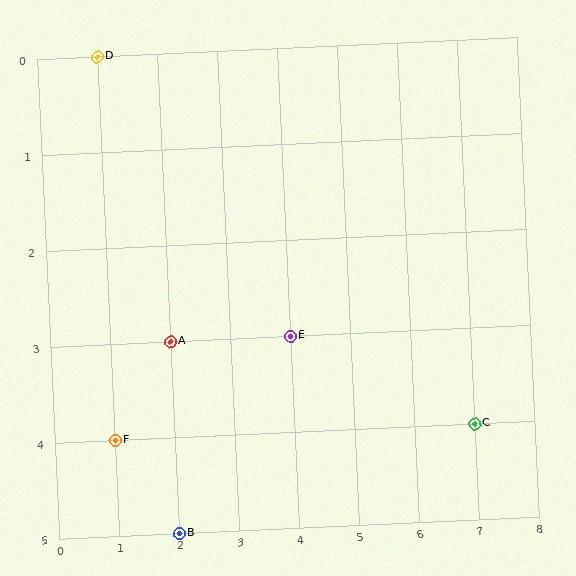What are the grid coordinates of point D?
Point D is at grid coordinates (1, 0).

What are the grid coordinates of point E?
Point E is at grid coordinates (4, 3).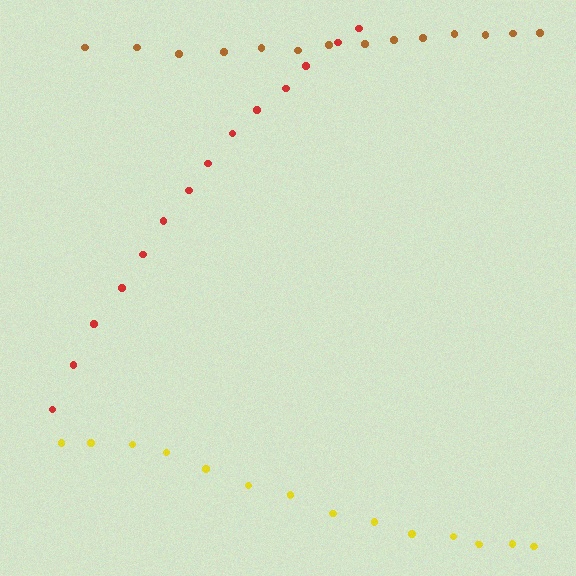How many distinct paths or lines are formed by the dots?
There are 3 distinct paths.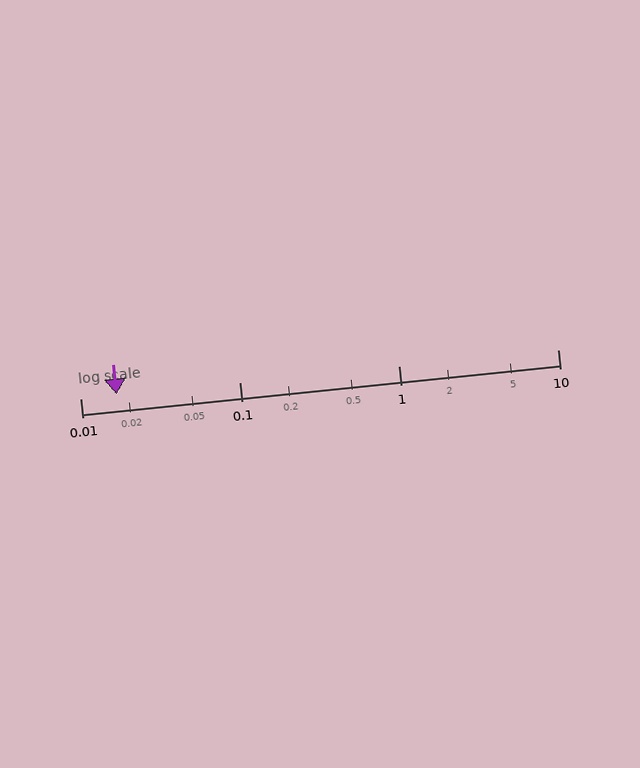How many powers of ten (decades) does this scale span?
The scale spans 3 decades, from 0.01 to 10.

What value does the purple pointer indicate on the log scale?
The pointer indicates approximately 0.017.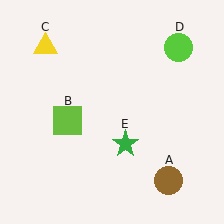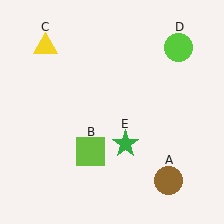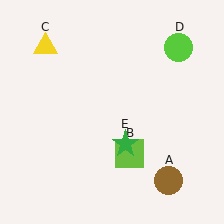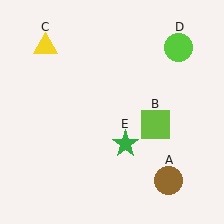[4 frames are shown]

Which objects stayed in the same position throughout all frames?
Brown circle (object A) and yellow triangle (object C) and lime circle (object D) and green star (object E) remained stationary.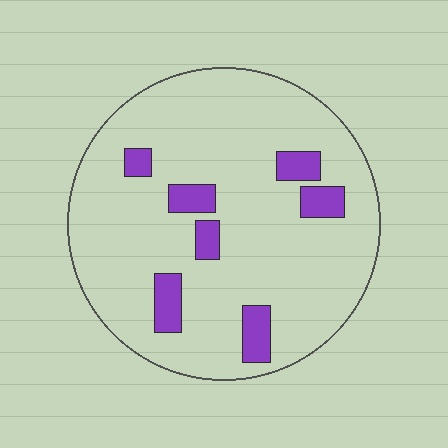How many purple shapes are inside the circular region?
7.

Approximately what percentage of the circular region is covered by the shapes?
Approximately 10%.